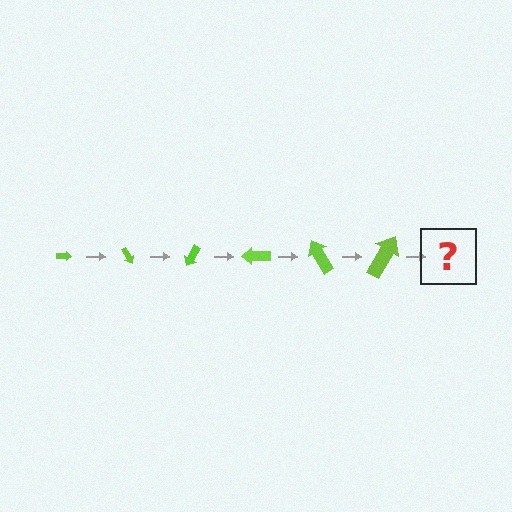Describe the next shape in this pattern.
It should be an arrow, larger than the previous one and rotated 360 degrees from the start.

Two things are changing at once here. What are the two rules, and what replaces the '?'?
The two rules are that the arrow grows larger each step and it rotates 60 degrees each step. The '?' should be an arrow, larger than the previous one and rotated 360 degrees from the start.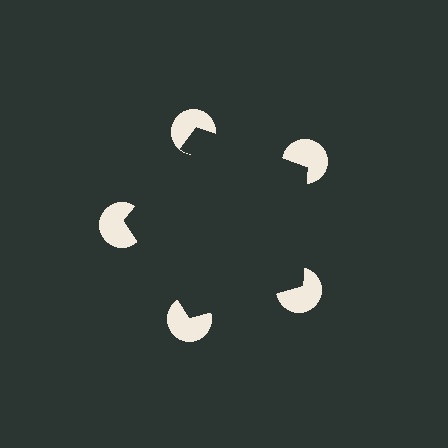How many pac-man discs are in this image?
There are 5 — one at each vertex of the illusory pentagon.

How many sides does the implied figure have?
5 sides.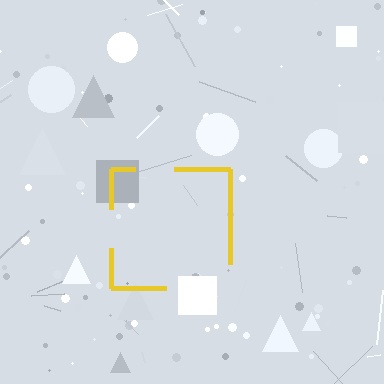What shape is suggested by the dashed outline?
The dashed outline suggests a square.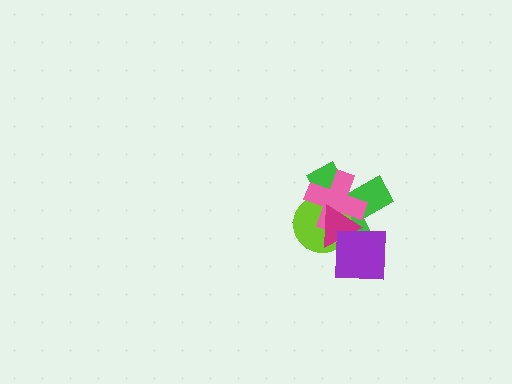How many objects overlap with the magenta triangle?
4 objects overlap with the magenta triangle.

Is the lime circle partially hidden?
Yes, it is partially covered by another shape.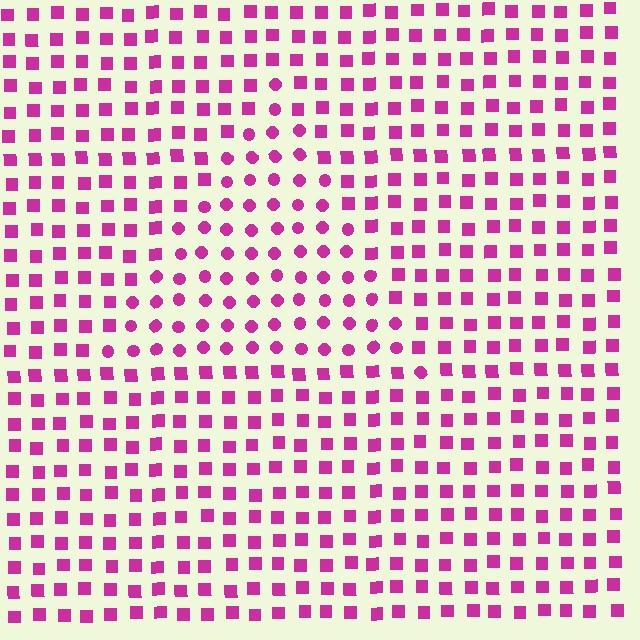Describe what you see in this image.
The image is filled with small magenta elements arranged in a uniform grid. A triangle-shaped region contains circles, while the surrounding area contains squares. The boundary is defined purely by the change in element shape.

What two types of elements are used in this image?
The image uses circles inside the triangle region and squares outside it.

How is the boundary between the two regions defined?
The boundary is defined by a change in element shape: circles inside vs. squares outside. All elements share the same color and spacing.